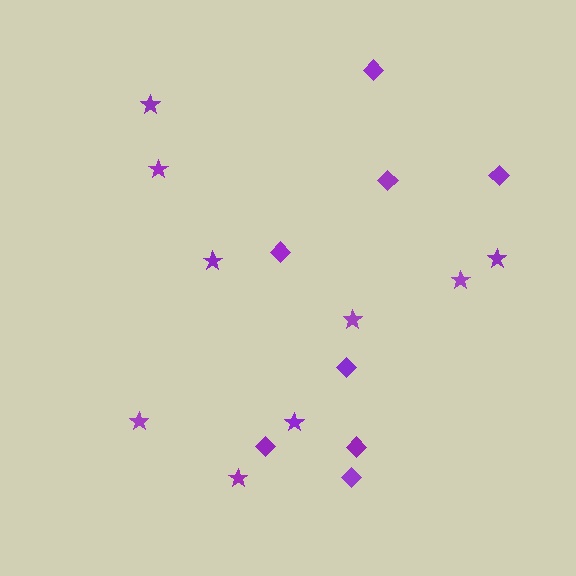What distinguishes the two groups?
There are 2 groups: one group of diamonds (8) and one group of stars (9).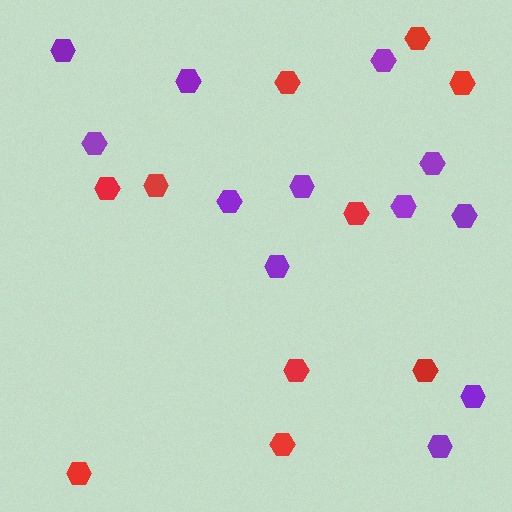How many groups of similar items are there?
There are 2 groups: one group of red hexagons (10) and one group of purple hexagons (12).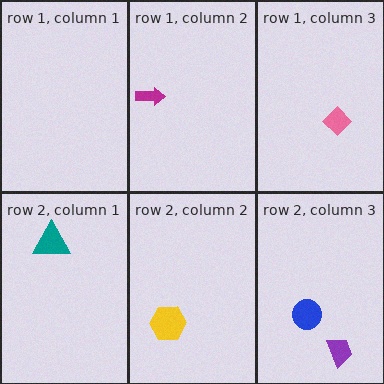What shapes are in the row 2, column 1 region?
The teal triangle.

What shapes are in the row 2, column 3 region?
The purple trapezoid, the blue circle.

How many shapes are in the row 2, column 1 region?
1.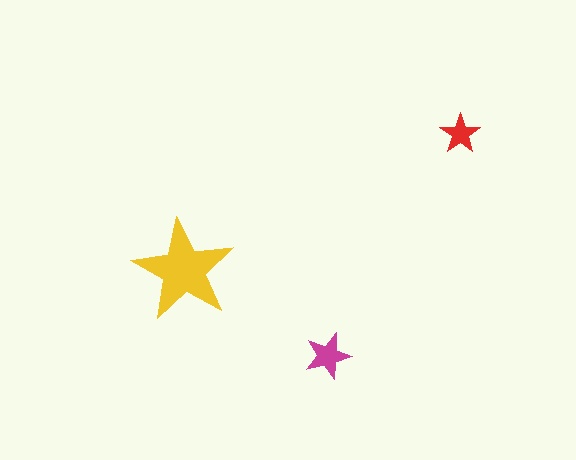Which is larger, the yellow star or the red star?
The yellow one.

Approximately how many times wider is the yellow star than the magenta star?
About 2 times wider.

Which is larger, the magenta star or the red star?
The magenta one.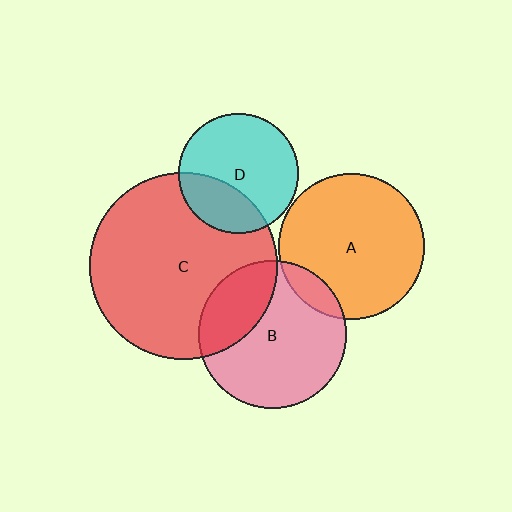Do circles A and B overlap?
Yes.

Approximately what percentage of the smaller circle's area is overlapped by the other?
Approximately 10%.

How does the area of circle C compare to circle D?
Approximately 2.4 times.